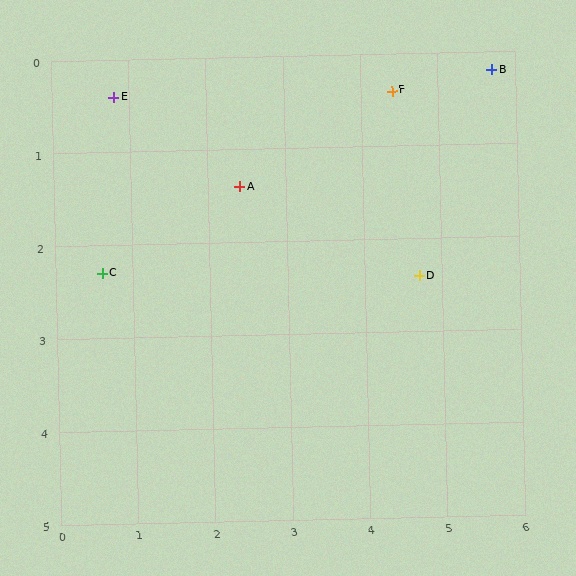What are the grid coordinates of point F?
Point F is at approximately (4.4, 0.4).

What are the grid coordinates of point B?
Point B is at approximately (5.7, 0.2).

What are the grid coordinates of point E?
Point E is at approximately (0.8, 0.4).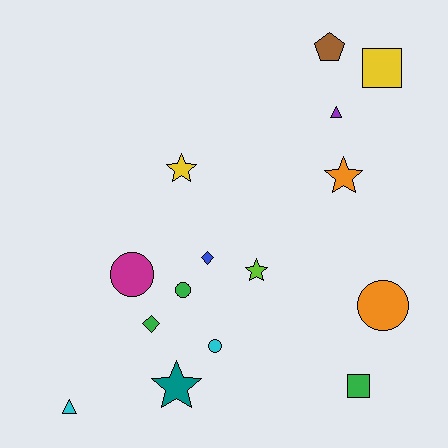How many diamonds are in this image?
There are 2 diamonds.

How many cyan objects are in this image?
There are 2 cyan objects.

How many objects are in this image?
There are 15 objects.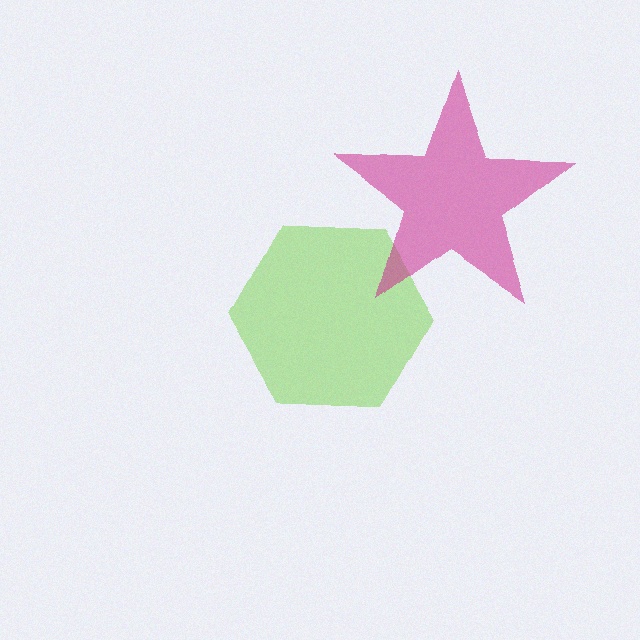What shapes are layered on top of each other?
The layered shapes are: a lime hexagon, a magenta star.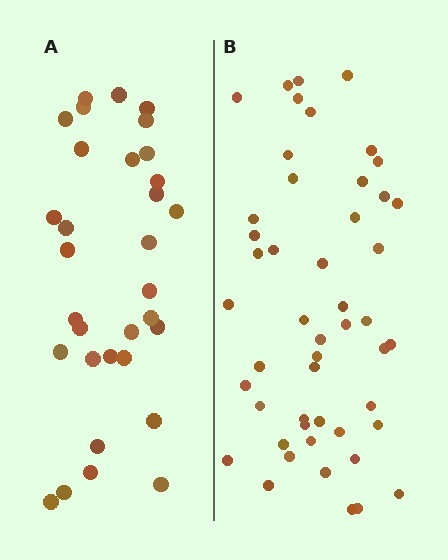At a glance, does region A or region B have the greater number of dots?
Region B (the right region) has more dots.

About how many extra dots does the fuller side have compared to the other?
Region B has approximately 15 more dots than region A.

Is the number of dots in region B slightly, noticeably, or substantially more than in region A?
Region B has substantially more. The ratio is roughly 1.5 to 1.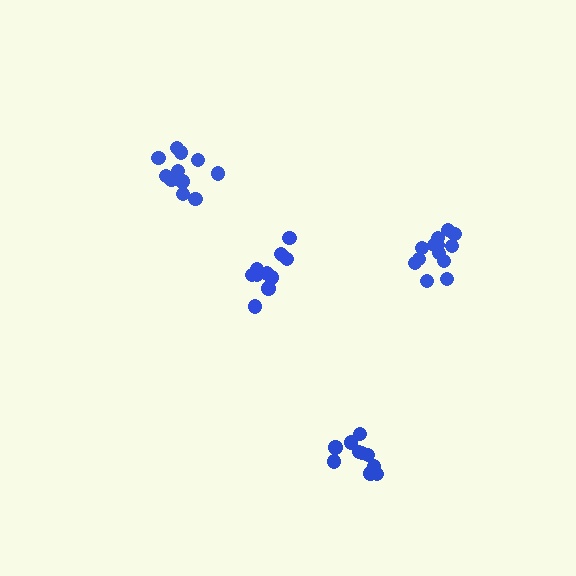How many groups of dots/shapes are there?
There are 4 groups.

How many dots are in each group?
Group 1: 11 dots, Group 2: 11 dots, Group 3: 10 dots, Group 4: 13 dots (45 total).